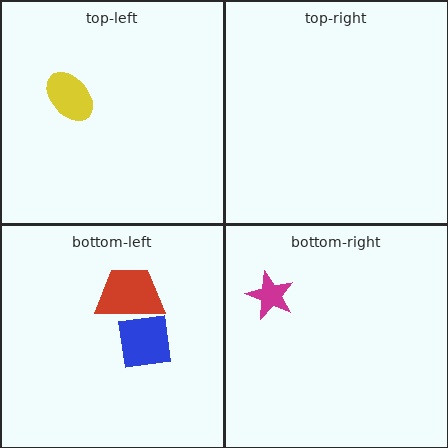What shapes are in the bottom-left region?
The blue square, the red trapezoid.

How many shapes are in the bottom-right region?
1.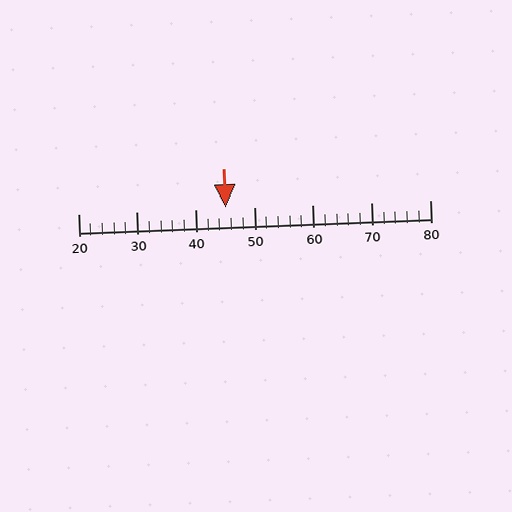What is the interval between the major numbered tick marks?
The major tick marks are spaced 10 units apart.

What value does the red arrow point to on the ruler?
The red arrow points to approximately 45.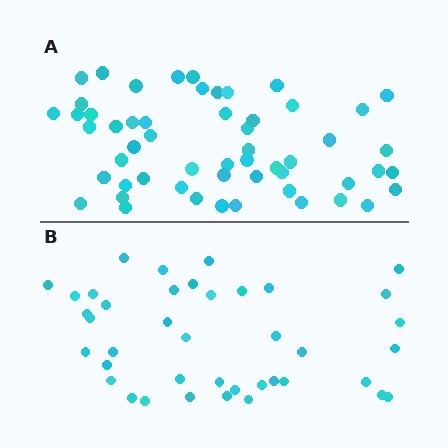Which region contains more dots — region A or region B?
Region A (the top region) has more dots.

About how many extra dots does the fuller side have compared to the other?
Region A has approximately 15 more dots than region B.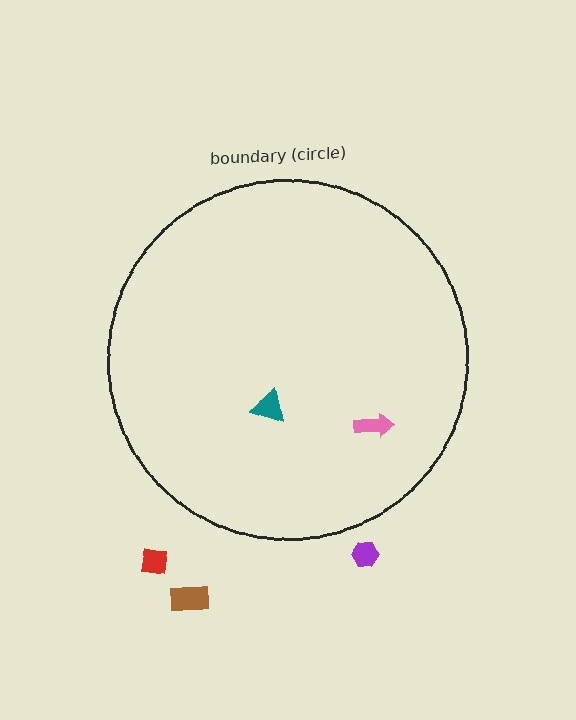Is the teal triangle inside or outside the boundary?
Inside.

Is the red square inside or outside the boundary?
Outside.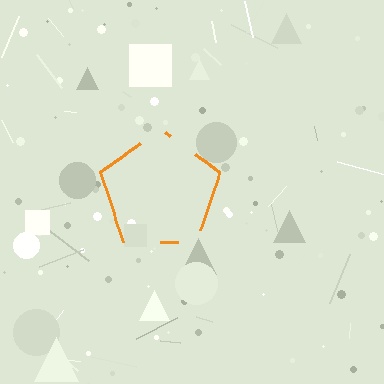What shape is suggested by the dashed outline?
The dashed outline suggests a pentagon.